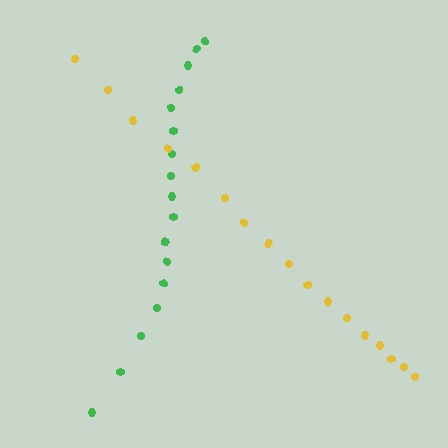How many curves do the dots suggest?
There are 2 distinct paths.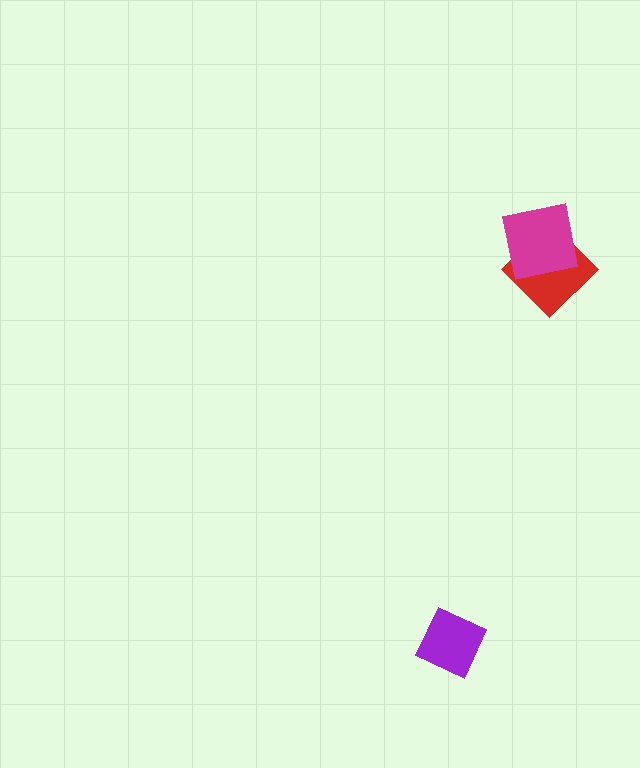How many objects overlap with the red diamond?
1 object overlaps with the red diamond.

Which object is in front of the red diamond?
The magenta square is in front of the red diamond.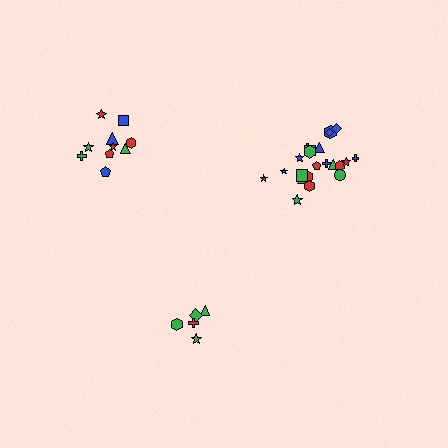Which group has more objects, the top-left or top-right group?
The top-right group.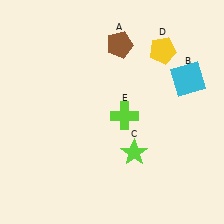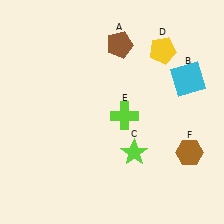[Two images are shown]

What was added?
A brown hexagon (F) was added in Image 2.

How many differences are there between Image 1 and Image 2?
There is 1 difference between the two images.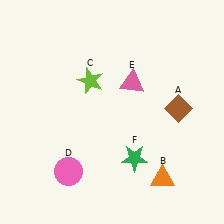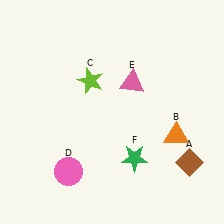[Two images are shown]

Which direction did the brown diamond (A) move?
The brown diamond (A) moved down.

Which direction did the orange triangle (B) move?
The orange triangle (B) moved up.